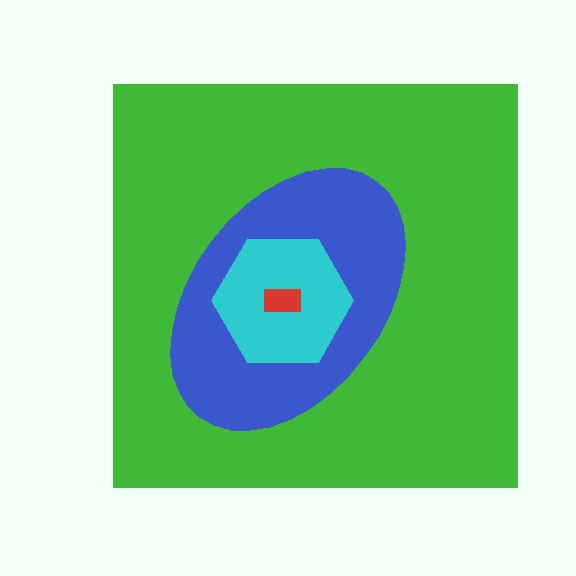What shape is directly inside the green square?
The blue ellipse.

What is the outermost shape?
The green square.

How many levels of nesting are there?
4.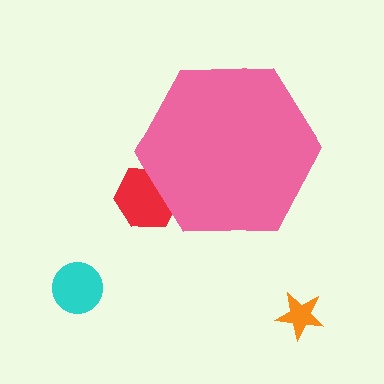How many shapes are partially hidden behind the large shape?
1 shape is partially hidden.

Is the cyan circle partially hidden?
No, the cyan circle is fully visible.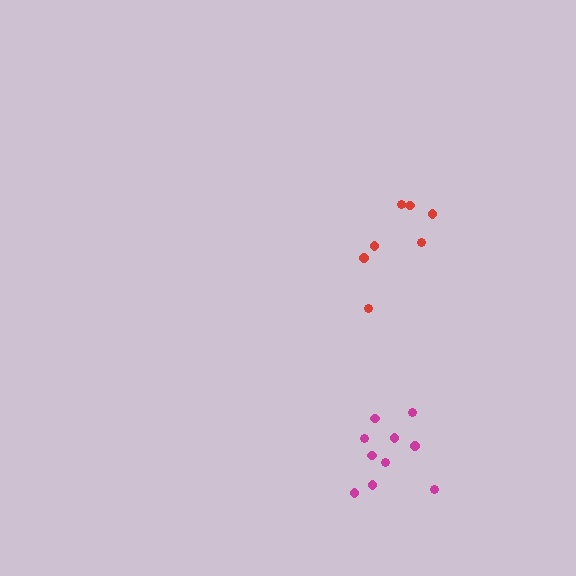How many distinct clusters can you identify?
There are 2 distinct clusters.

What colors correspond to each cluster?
The clusters are colored: magenta, red.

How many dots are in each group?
Group 1: 10 dots, Group 2: 7 dots (17 total).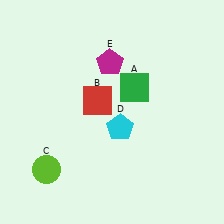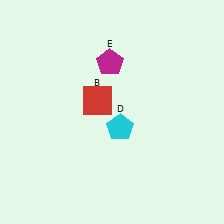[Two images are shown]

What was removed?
The lime circle (C), the green square (A) were removed in Image 2.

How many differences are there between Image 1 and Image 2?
There are 2 differences between the two images.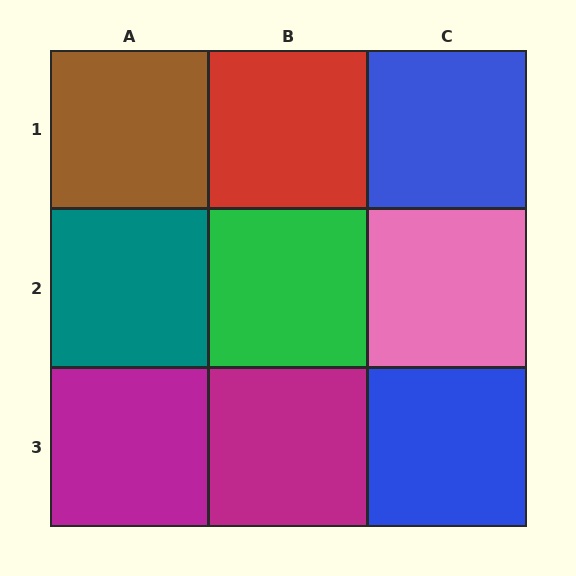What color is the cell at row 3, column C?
Blue.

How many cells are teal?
1 cell is teal.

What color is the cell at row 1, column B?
Red.